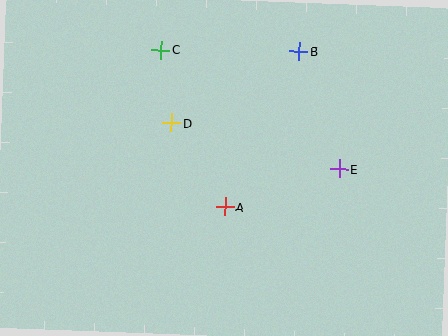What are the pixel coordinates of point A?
Point A is at (225, 207).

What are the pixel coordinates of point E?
Point E is at (339, 169).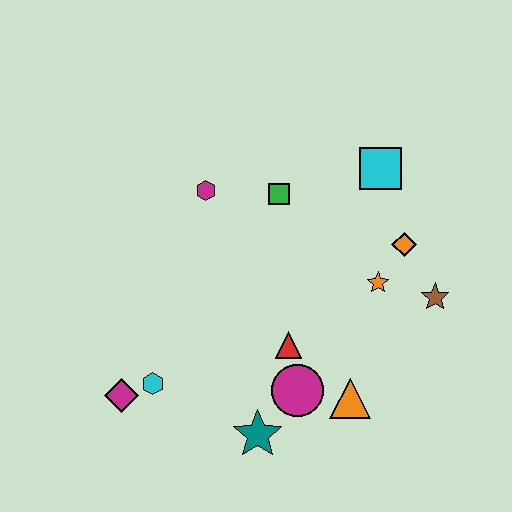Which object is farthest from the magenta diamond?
The cyan square is farthest from the magenta diamond.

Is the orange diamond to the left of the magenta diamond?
No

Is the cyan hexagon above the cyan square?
No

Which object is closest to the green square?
The magenta hexagon is closest to the green square.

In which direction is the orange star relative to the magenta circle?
The orange star is above the magenta circle.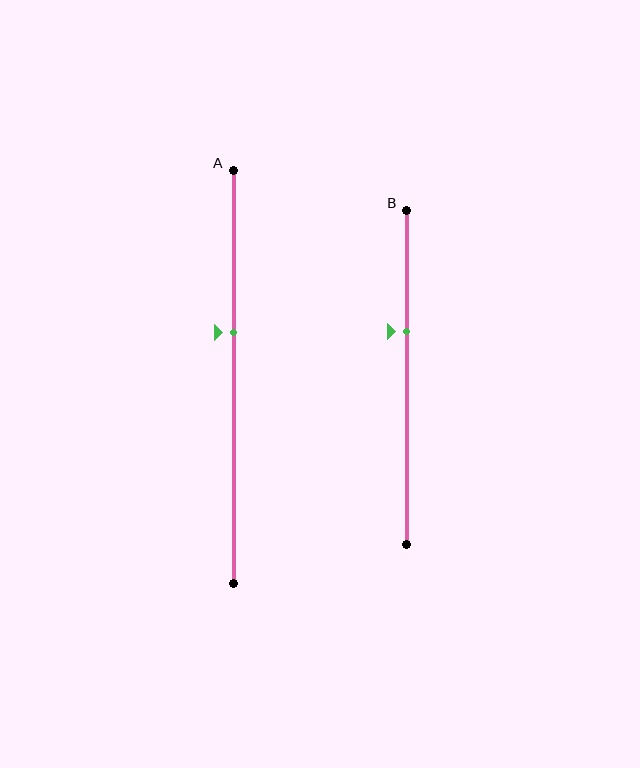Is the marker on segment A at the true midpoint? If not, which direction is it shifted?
No, the marker on segment A is shifted upward by about 11% of the segment length.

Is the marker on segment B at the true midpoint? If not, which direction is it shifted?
No, the marker on segment B is shifted upward by about 14% of the segment length.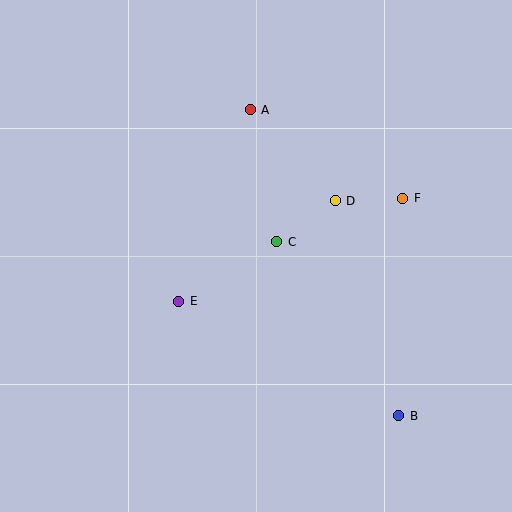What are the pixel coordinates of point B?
Point B is at (399, 416).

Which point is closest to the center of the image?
Point C at (277, 242) is closest to the center.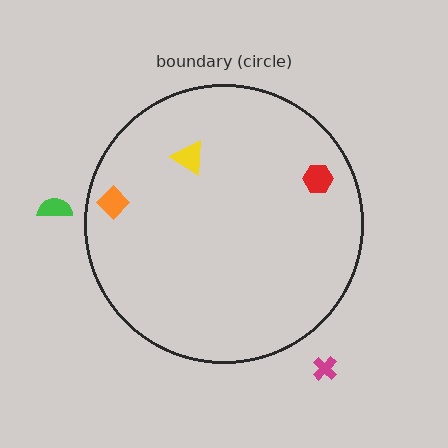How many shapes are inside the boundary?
3 inside, 2 outside.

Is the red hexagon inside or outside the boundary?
Inside.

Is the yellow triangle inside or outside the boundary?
Inside.